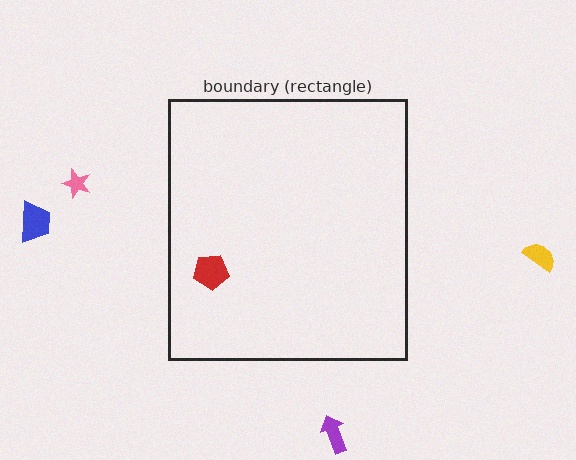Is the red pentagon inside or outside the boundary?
Inside.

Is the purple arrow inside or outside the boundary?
Outside.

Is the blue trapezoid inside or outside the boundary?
Outside.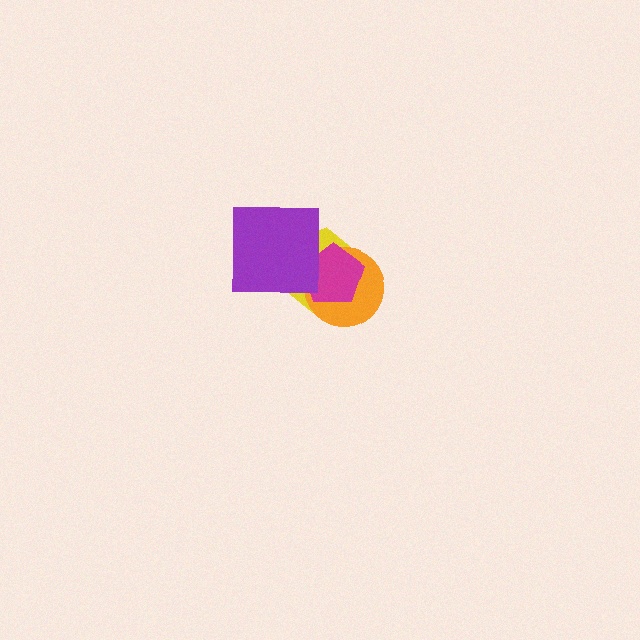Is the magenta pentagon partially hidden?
Yes, it is partially covered by another shape.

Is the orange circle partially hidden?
Yes, it is partially covered by another shape.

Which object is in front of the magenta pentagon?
The purple square is in front of the magenta pentagon.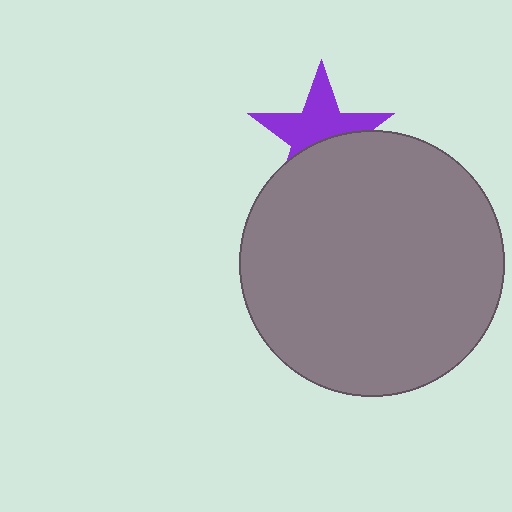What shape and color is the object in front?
The object in front is a gray circle.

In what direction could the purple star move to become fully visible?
The purple star could move up. That would shift it out from behind the gray circle entirely.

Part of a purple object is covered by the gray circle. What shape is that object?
It is a star.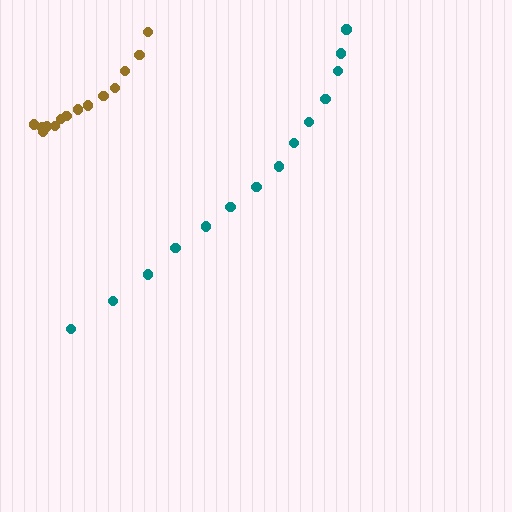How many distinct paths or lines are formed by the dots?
There are 2 distinct paths.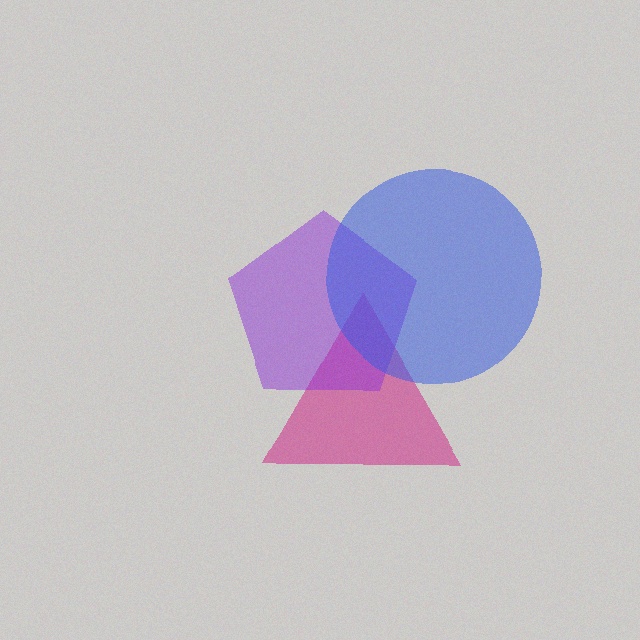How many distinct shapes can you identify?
There are 3 distinct shapes: a magenta triangle, a purple pentagon, a blue circle.